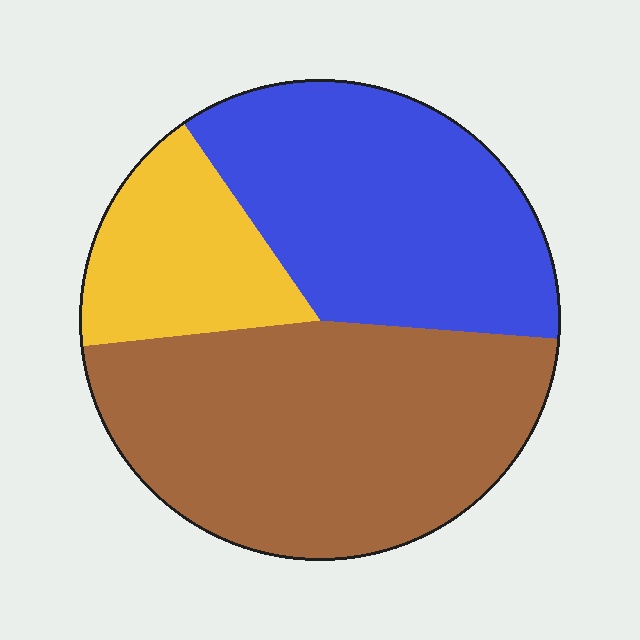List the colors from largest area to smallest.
From largest to smallest: brown, blue, yellow.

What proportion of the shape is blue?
Blue takes up between a quarter and a half of the shape.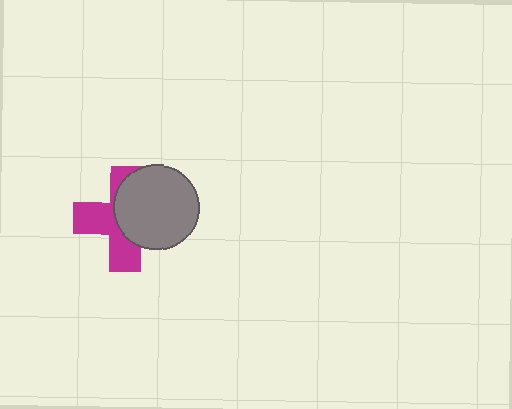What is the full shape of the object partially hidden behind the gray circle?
The partially hidden object is a magenta cross.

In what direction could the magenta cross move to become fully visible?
The magenta cross could move left. That would shift it out from behind the gray circle entirely.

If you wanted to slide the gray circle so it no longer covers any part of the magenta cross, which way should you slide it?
Slide it right — that is the most direct way to separate the two shapes.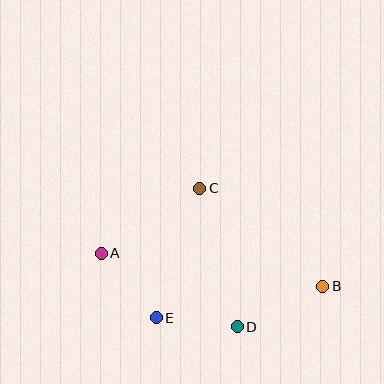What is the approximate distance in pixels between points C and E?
The distance between C and E is approximately 137 pixels.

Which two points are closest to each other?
Points D and E are closest to each other.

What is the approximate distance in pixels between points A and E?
The distance between A and E is approximately 85 pixels.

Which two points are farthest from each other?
Points A and B are farthest from each other.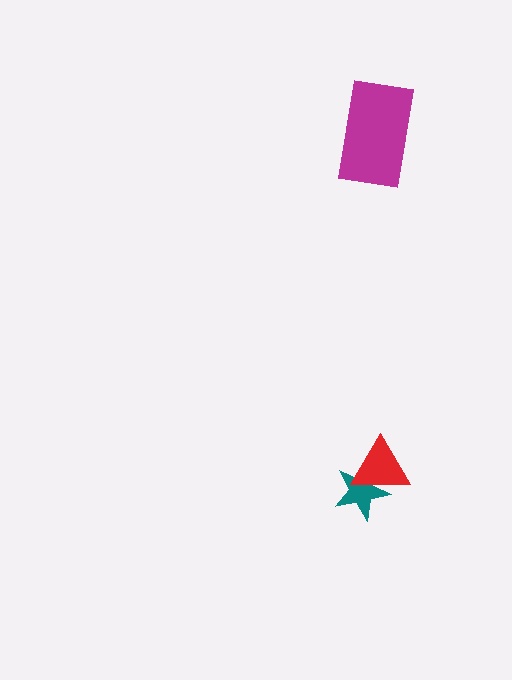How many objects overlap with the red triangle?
1 object overlaps with the red triangle.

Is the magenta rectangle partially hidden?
No, no other shape covers it.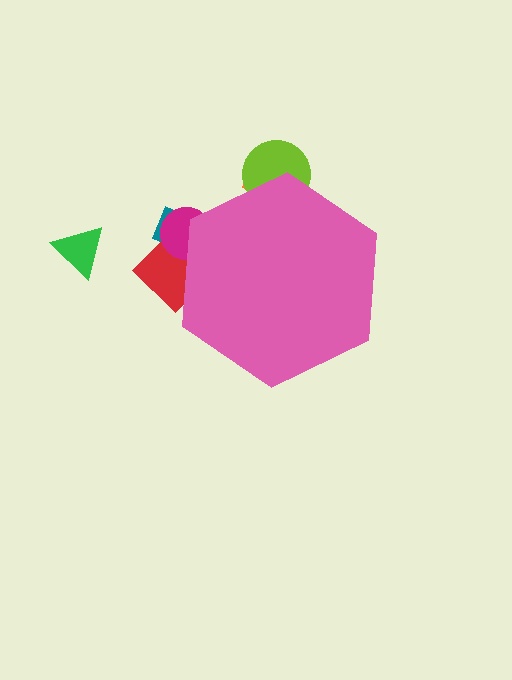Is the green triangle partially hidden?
No, the green triangle is fully visible.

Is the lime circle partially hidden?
Yes, the lime circle is partially hidden behind the pink hexagon.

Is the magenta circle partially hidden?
Yes, the magenta circle is partially hidden behind the pink hexagon.